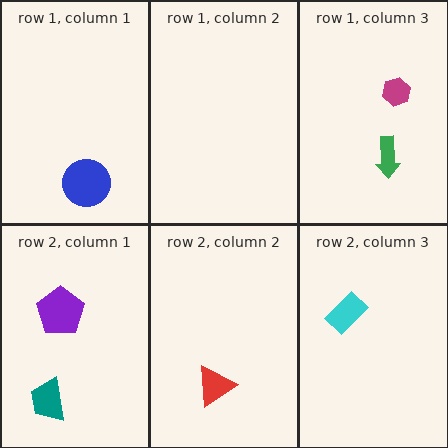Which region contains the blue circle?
The row 1, column 1 region.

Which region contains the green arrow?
The row 1, column 3 region.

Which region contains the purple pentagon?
The row 2, column 1 region.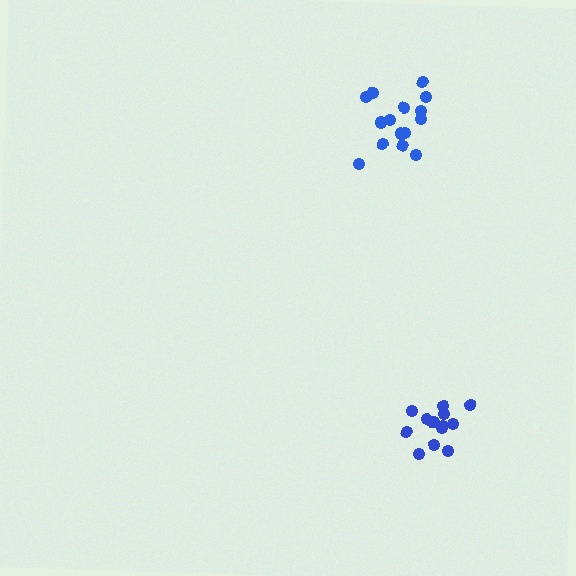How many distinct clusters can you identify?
There are 2 distinct clusters.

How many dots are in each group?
Group 1: 15 dots, Group 2: 14 dots (29 total).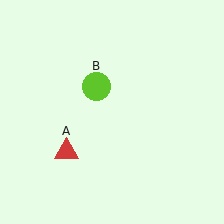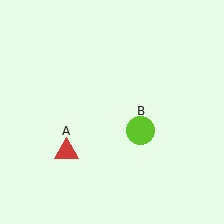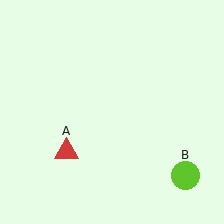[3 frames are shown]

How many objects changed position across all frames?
1 object changed position: lime circle (object B).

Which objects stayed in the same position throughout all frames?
Red triangle (object A) remained stationary.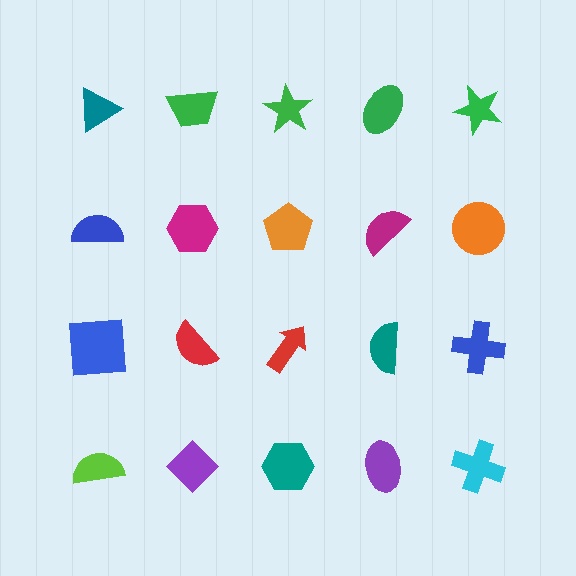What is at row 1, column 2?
A green trapezoid.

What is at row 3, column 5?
A blue cross.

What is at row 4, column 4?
A purple ellipse.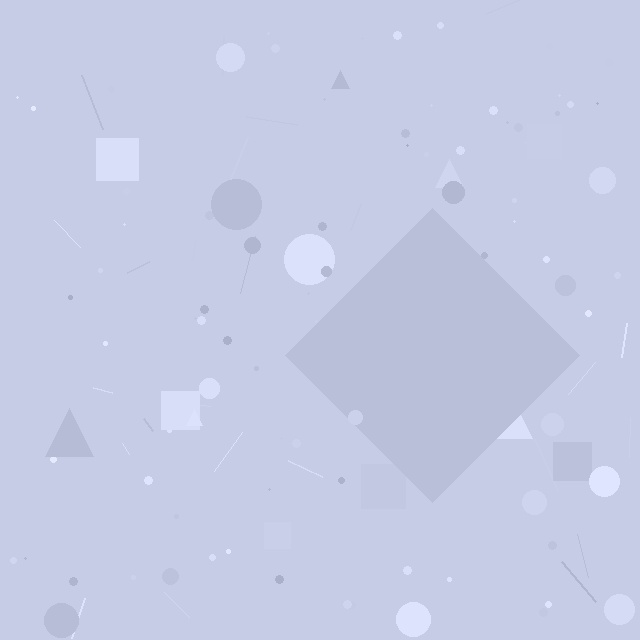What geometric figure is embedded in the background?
A diamond is embedded in the background.